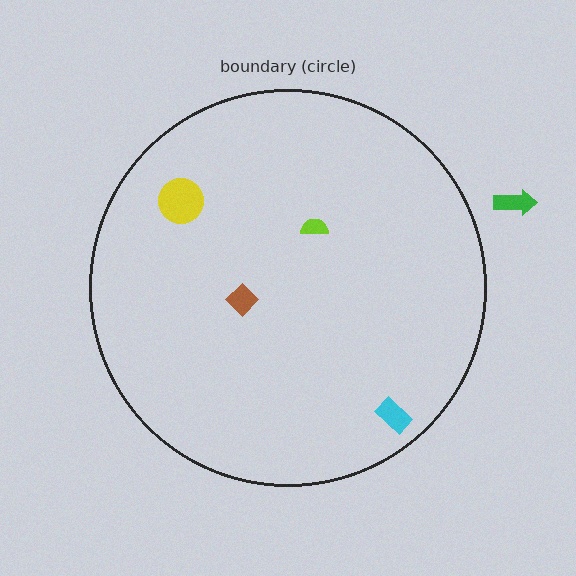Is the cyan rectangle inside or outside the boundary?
Inside.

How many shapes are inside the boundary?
4 inside, 1 outside.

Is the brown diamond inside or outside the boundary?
Inside.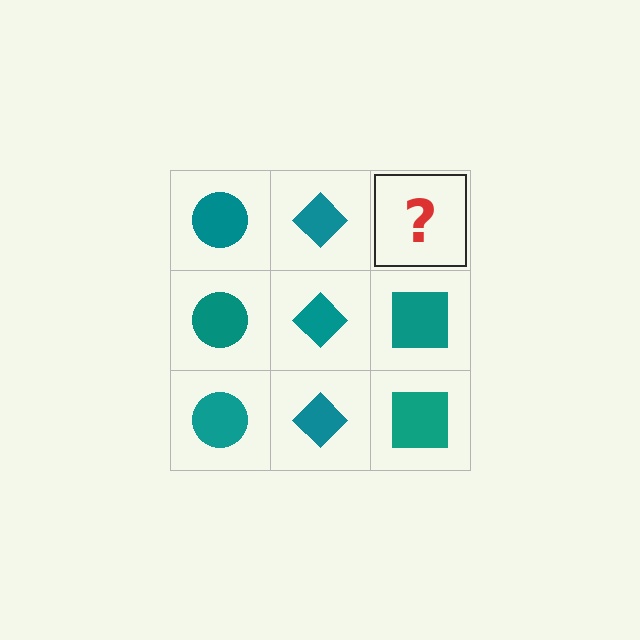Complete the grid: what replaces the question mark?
The question mark should be replaced with a teal square.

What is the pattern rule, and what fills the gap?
The rule is that each column has a consistent shape. The gap should be filled with a teal square.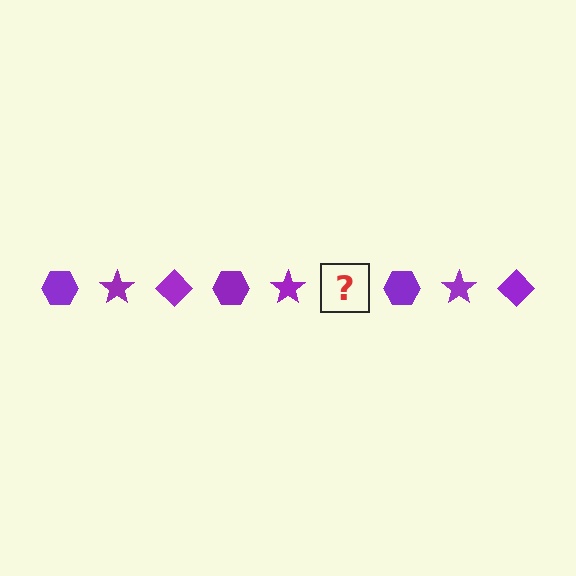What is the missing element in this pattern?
The missing element is a purple diamond.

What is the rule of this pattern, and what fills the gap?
The rule is that the pattern cycles through hexagon, star, diamond shapes in purple. The gap should be filled with a purple diamond.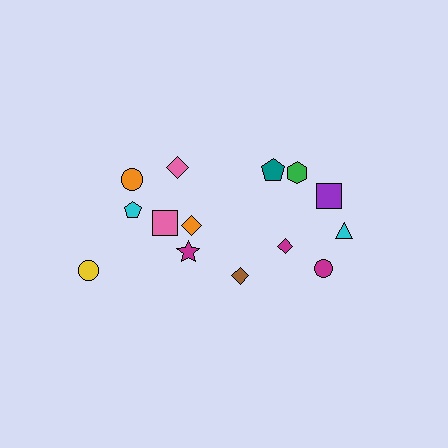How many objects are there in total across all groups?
There are 14 objects.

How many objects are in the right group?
There are 6 objects.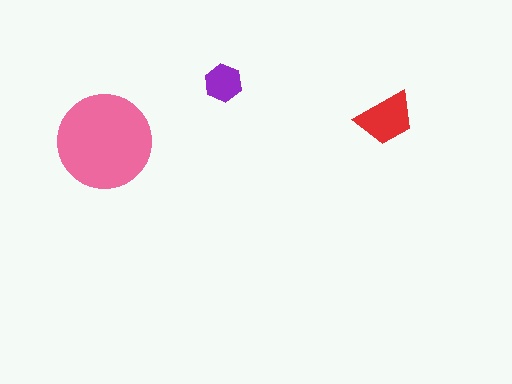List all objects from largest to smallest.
The pink circle, the red trapezoid, the purple hexagon.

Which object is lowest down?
The pink circle is bottommost.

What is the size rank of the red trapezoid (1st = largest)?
2nd.